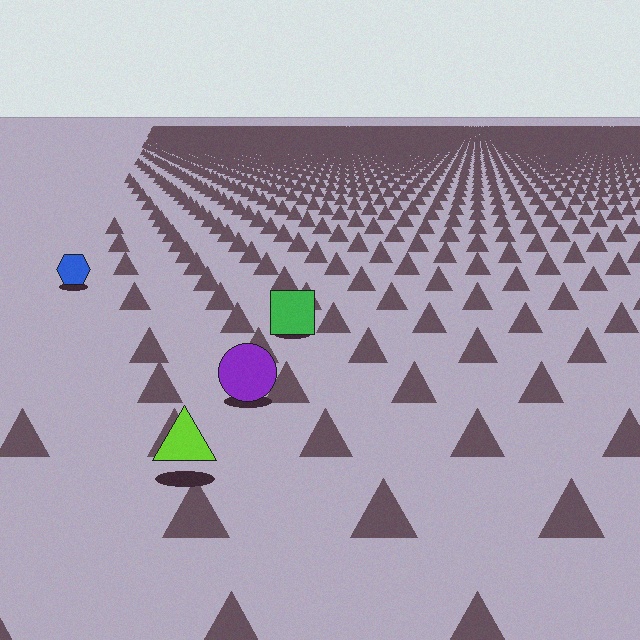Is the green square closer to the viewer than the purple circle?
No. The purple circle is closer — you can tell from the texture gradient: the ground texture is coarser near it.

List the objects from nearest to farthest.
From nearest to farthest: the lime triangle, the purple circle, the green square, the blue hexagon.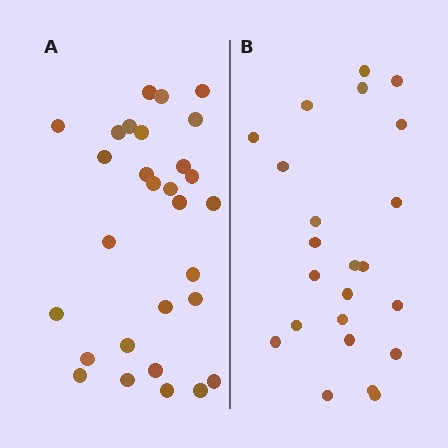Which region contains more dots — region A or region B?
Region A (the left region) has more dots.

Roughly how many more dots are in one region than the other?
Region A has about 6 more dots than region B.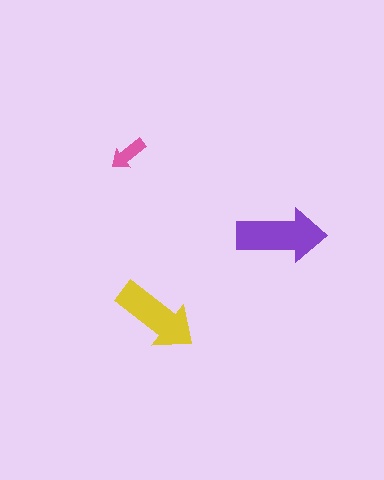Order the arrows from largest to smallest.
the purple one, the yellow one, the pink one.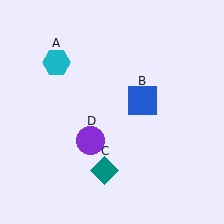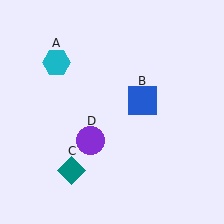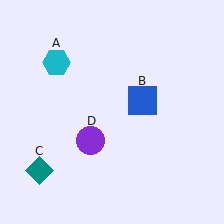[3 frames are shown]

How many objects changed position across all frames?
1 object changed position: teal diamond (object C).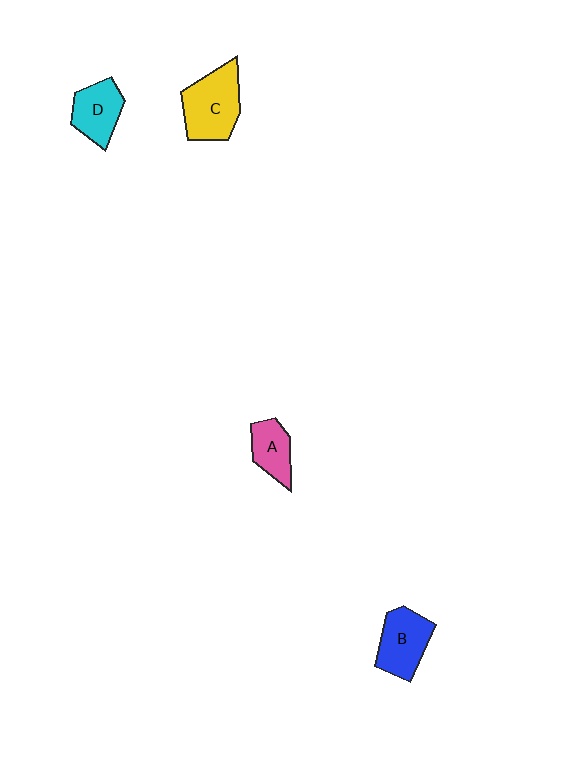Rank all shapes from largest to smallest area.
From largest to smallest: C (yellow), B (blue), D (cyan), A (pink).